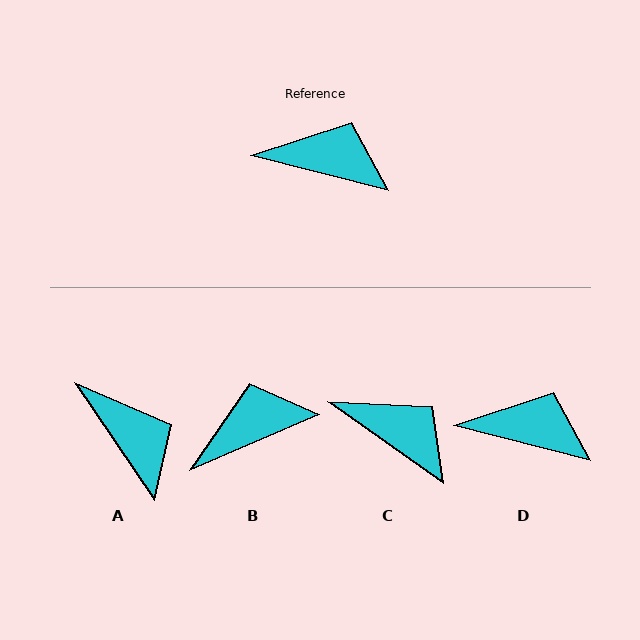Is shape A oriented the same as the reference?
No, it is off by about 42 degrees.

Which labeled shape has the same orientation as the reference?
D.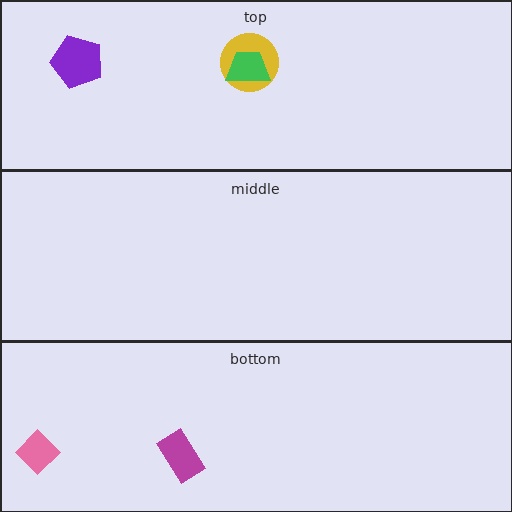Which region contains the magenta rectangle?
The bottom region.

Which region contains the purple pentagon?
The top region.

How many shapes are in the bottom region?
2.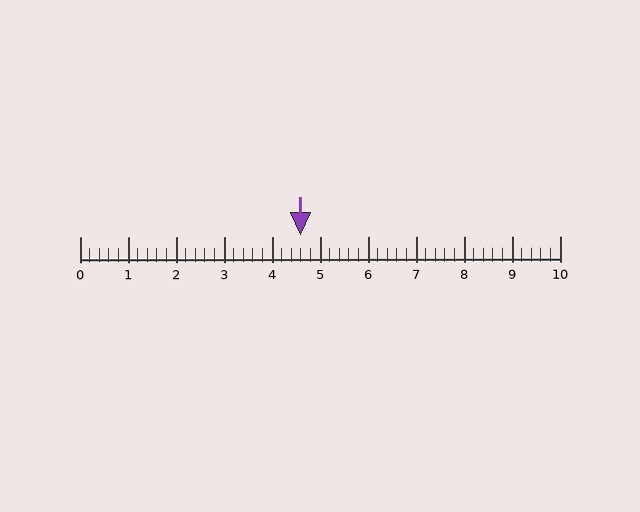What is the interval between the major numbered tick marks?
The major tick marks are spaced 1 units apart.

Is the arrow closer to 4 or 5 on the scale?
The arrow is closer to 5.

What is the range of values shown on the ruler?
The ruler shows values from 0 to 10.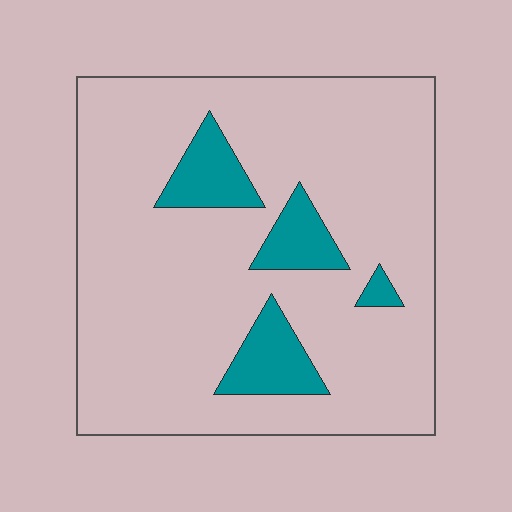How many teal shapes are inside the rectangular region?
4.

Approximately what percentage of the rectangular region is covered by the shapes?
Approximately 15%.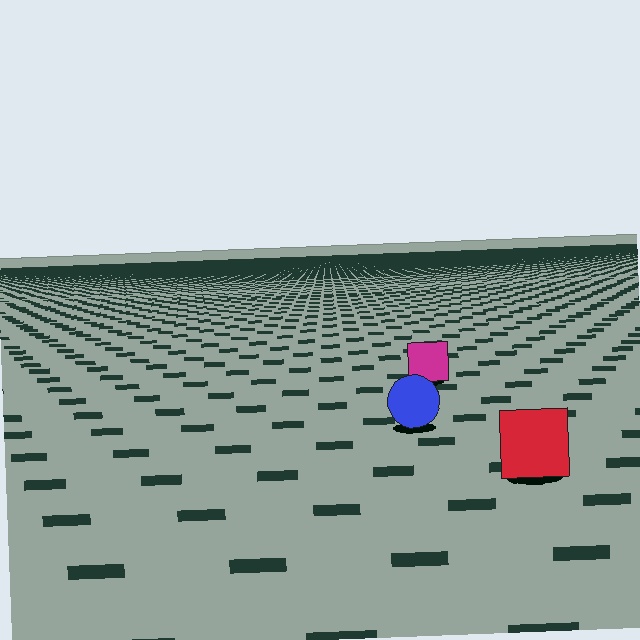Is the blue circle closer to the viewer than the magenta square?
Yes. The blue circle is closer — you can tell from the texture gradient: the ground texture is coarser near it.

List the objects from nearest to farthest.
From nearest to farthest: the red square, the blue circle, the magenta square.